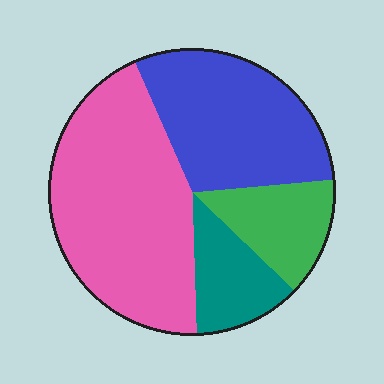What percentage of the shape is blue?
Blue covers around 30% of the shape.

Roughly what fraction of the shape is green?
Green takes up less than a sixth of the shape.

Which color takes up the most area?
Pink, at roughly 45%.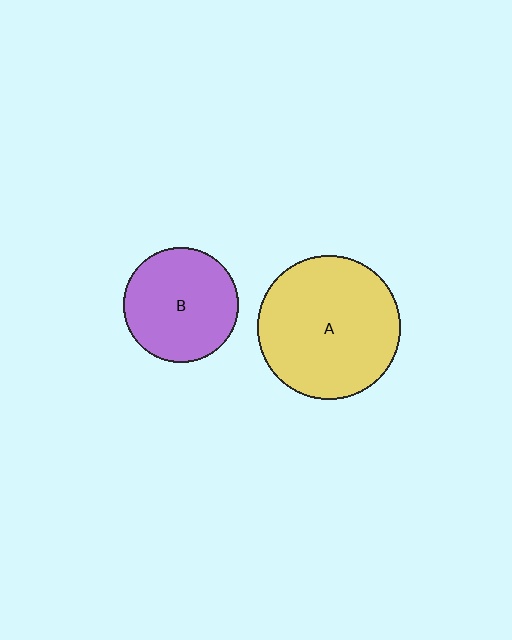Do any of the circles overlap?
No, none of the circles overlap.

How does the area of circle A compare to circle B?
Approximately 1.6 times.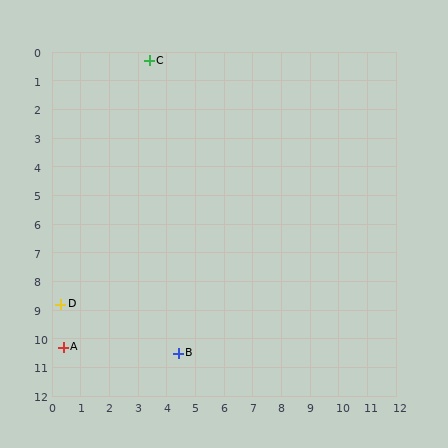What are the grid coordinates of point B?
Point B is at approximately (4.4, 10.5).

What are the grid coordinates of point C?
Point C is at approximately (3.4, 0.3).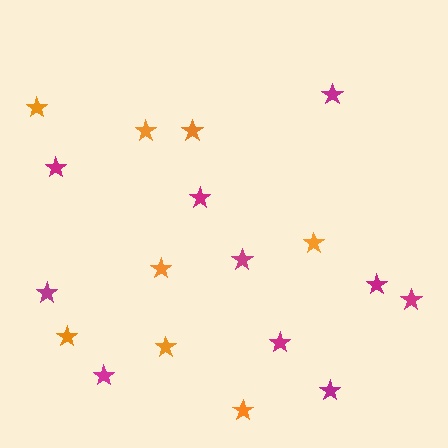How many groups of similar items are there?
There are 2 groups: one group of magenta stars (10) and one group of orange stars (8).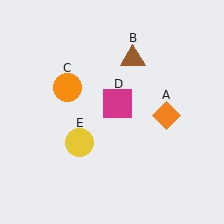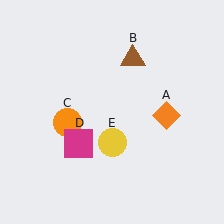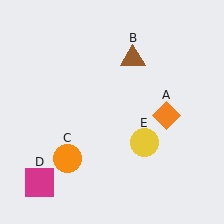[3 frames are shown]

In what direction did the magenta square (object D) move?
The magenta square (object D) moved down and to the left.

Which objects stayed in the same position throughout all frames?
Orange diamond (object A) and brown triangle (object B) remained stationary.